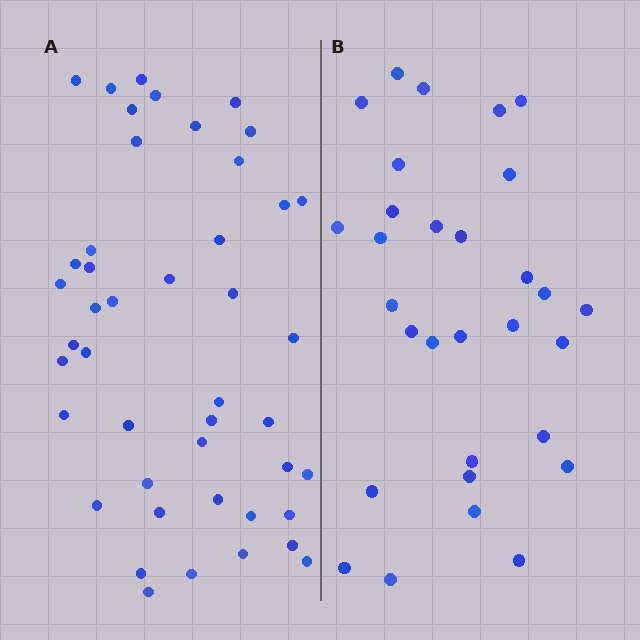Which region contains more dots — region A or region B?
Region A (the left region) has more dots.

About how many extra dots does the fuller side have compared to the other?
Region A has approximately 15 more dots than region B.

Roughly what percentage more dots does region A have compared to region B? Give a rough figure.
About 50% more.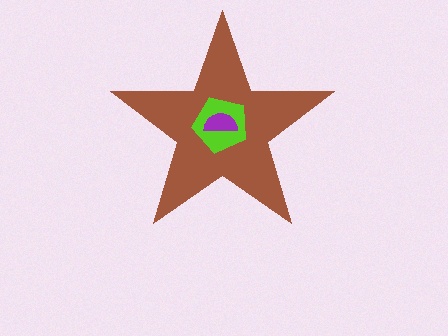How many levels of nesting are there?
3.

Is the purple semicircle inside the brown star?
Yes.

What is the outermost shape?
The brown star.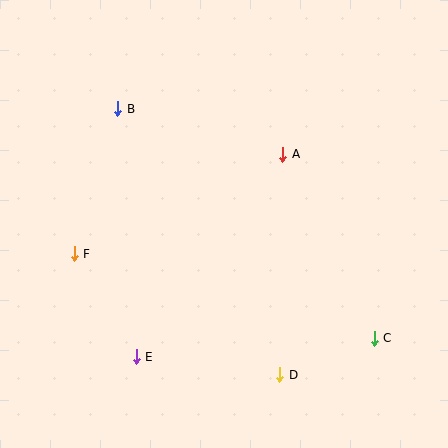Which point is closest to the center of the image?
Point A at (283, 154) is closest to the center.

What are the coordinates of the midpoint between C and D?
The midpoint between C and D is at (327, 357).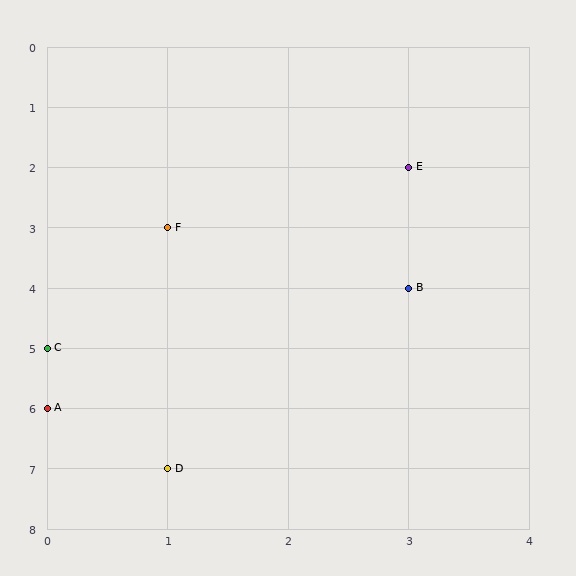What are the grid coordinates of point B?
Point B is at grid coordinates (3, 4).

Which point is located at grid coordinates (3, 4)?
Point B is at (3, 4).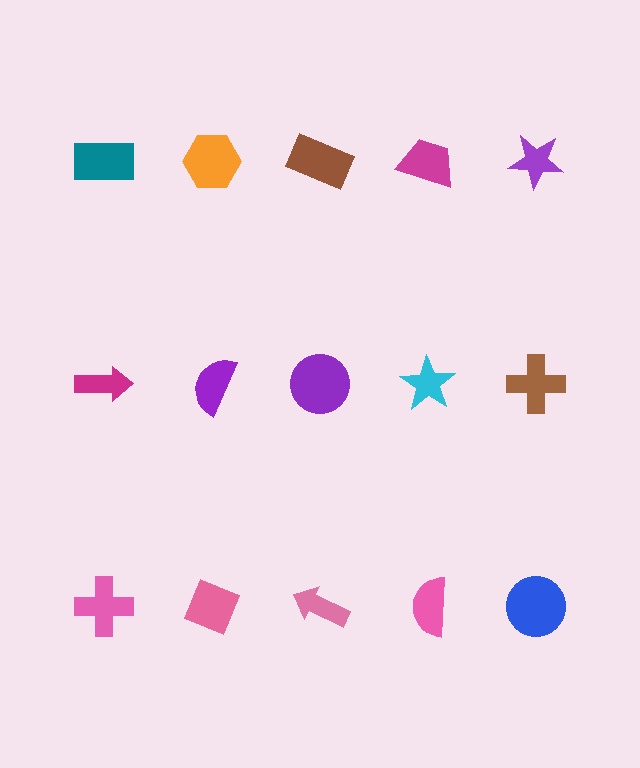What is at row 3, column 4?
A pink semicircle.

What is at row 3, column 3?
A pink arrow.